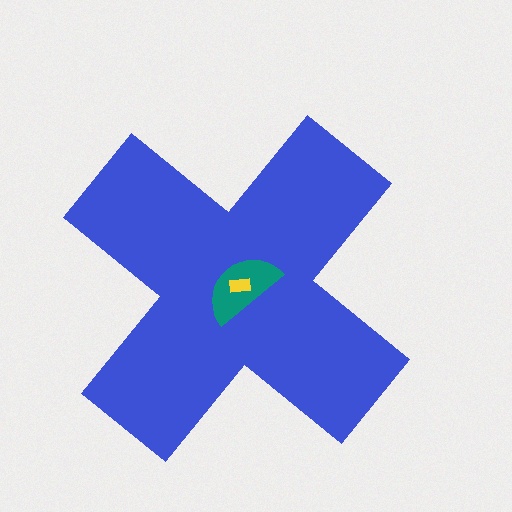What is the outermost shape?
The blue cross.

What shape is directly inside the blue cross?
The teal semicircle.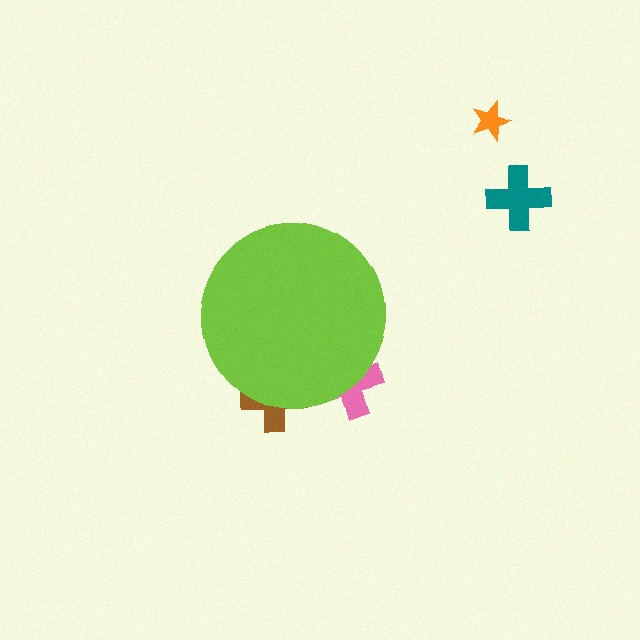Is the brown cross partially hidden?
Yes, the brown cross is partially hidden behind the lime circle.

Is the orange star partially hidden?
No, the orange star is fully visible.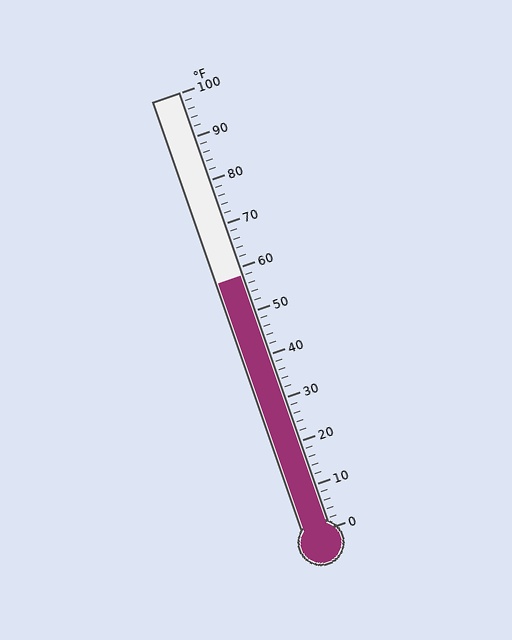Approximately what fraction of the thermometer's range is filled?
The thermometer is filled to approximately 60% of its range.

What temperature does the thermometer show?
The thermometer shows approximately 58°F.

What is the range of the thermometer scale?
The thermometer scale ranges from 0°F to 100°F.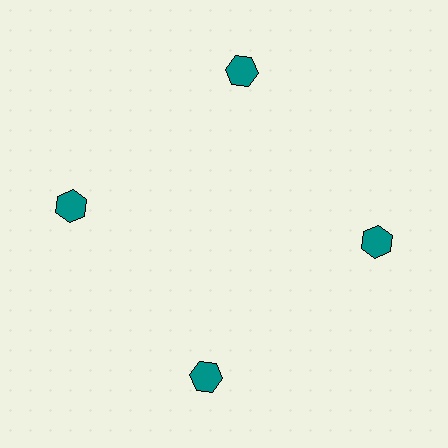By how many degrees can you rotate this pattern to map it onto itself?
The pattern maps onto itself every 90 degrees of rotation.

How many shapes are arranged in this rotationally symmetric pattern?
There are 4 shapes, arranged in 4 groups of 1.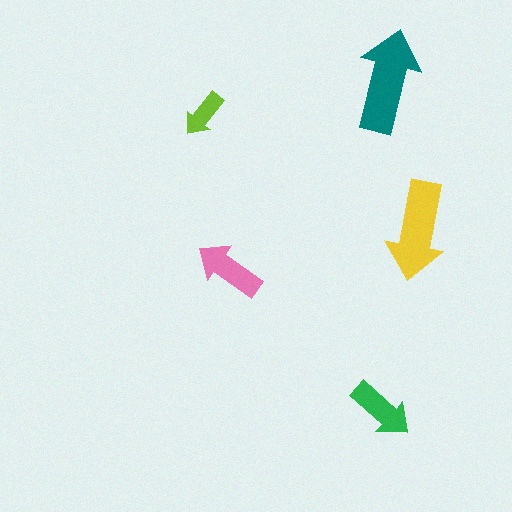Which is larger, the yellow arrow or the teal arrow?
The teal one.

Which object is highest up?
The teal arrow is topmost.